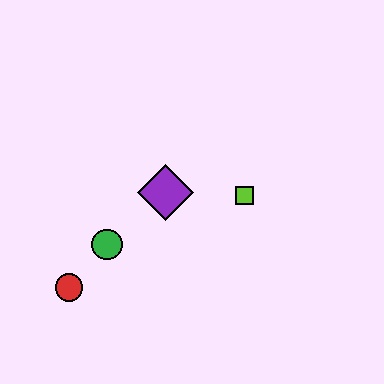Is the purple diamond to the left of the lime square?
Yes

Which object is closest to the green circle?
The red circle is closest to the green circle.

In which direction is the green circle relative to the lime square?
The green circle is to the left of the lime square.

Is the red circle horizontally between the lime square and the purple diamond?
No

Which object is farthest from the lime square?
The red circle is farthest from the lime square.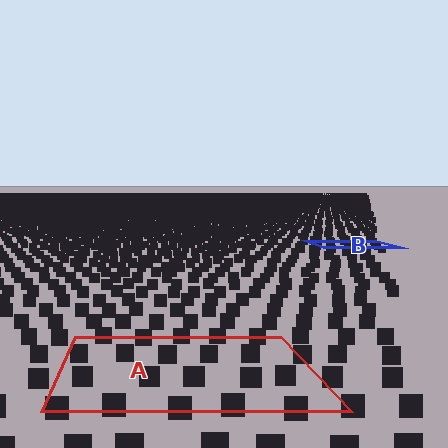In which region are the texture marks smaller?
The texture marks are smaller in region B, because it is farther away.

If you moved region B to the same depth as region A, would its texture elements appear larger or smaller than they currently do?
They would appear larger. At a closer depth, the same texture elements are projected at a bigger on-screen size.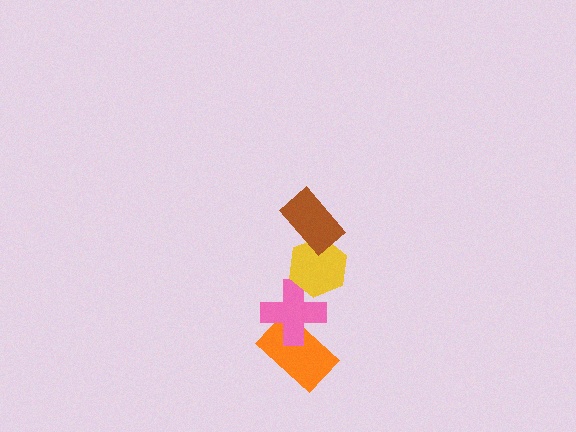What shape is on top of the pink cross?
The yellow hexagon is on top of the pink cross.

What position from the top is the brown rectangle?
The brown rectangle is 1st from the top.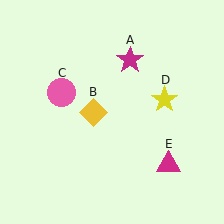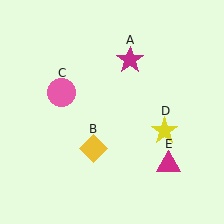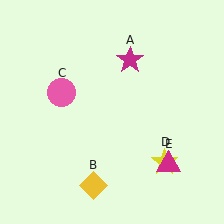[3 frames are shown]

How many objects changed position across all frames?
2 objects changed position: yellow diamond (object B), yellow star (object D).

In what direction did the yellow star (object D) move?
The yellow star (object D) moved down.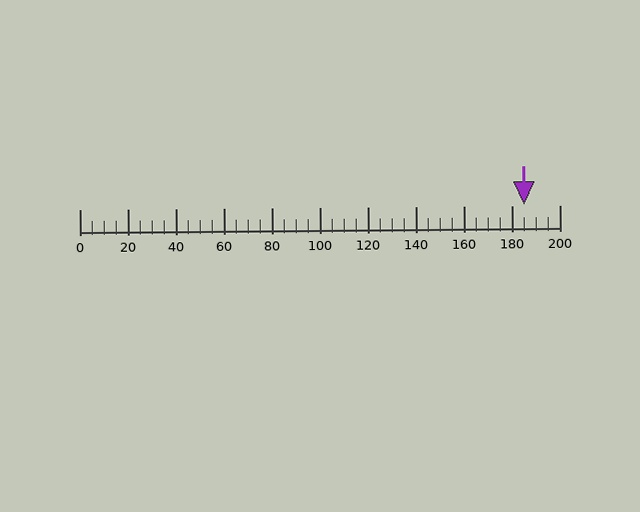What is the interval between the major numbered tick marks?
The major tick marks are spaced 20 units apart.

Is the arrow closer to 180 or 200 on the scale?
The arrow is closer to 180.